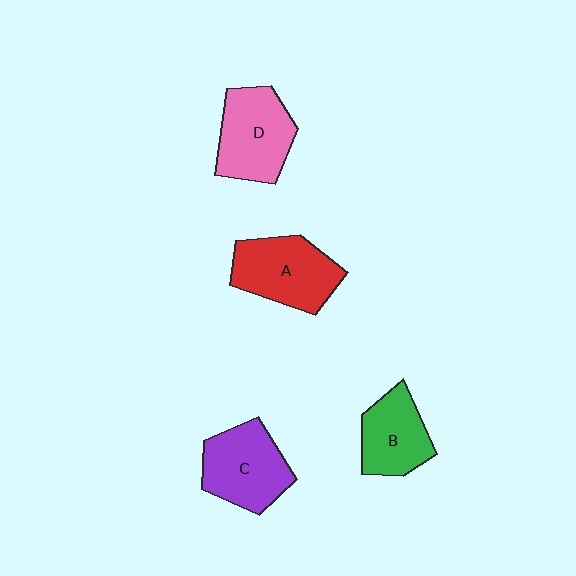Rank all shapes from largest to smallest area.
From largest to smallest: A (red), D (pink), C (purple), B (green).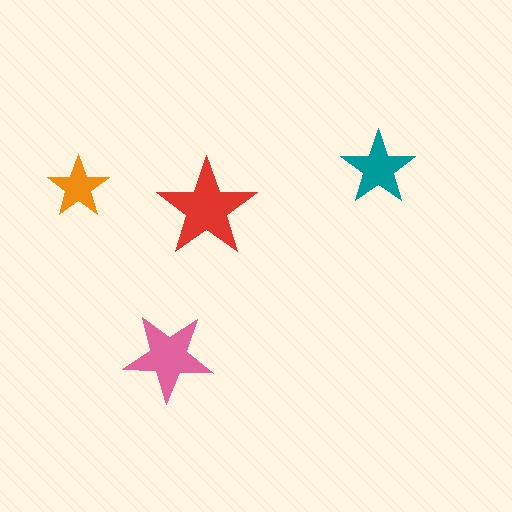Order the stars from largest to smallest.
the red one, the pink one, the teal one, the orange one.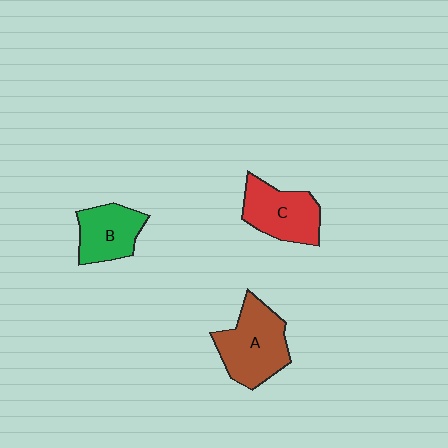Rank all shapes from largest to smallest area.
From largest to smallest: A (brown), C (red), B (green).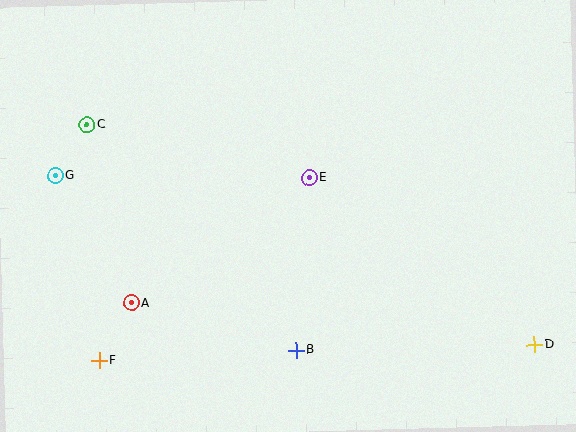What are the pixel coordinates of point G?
Point G is at (55, 176).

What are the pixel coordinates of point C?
Point C is at (87, 125).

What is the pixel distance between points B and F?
The distance between B and F is 197 pixels.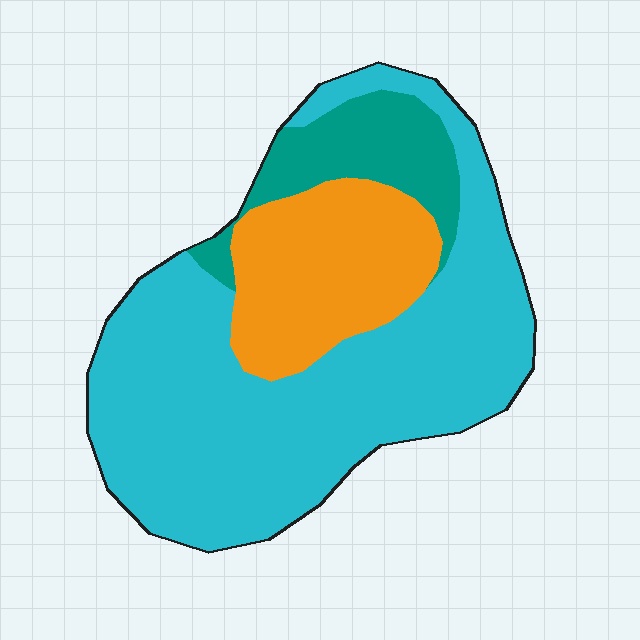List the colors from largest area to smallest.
From largest to smallest: cyan, orange, teal.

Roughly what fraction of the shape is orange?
Orange takes up between a sixth and a third of the shape.